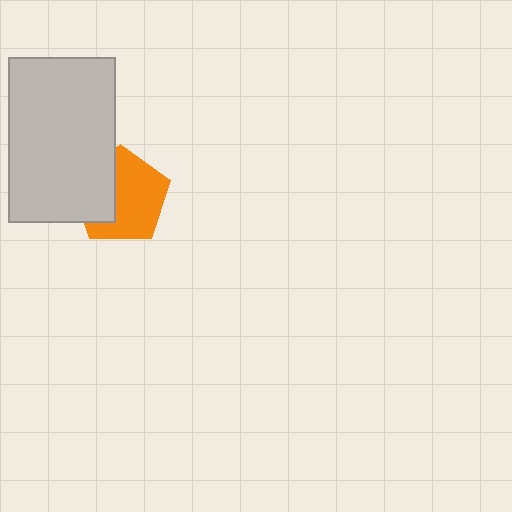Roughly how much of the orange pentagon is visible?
About half of it is visible (roughly 64%).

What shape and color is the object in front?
The object in front is a light gray rectangle.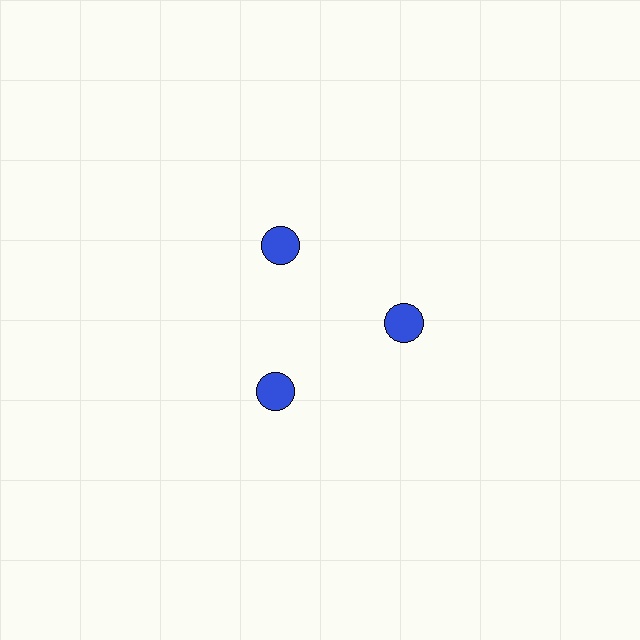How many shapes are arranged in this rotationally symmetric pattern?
There are 3 shapes, arranged in 3 groups of 1.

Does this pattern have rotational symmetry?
Yes, this pattern has 3-fold rotational symmetry. It looks the same after rotating 120 degrees around the center.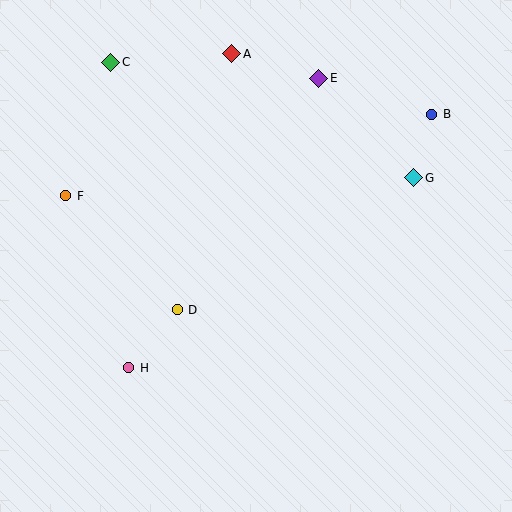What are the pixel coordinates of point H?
Point H is at (129, 368).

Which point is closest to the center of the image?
Point D at (177, 310) is closest to the center.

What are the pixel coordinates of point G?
Point G is at (414, 178).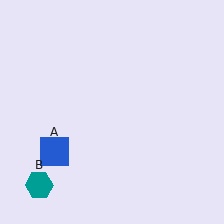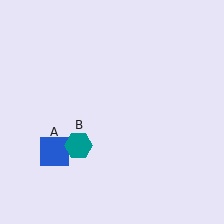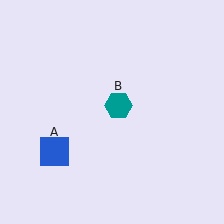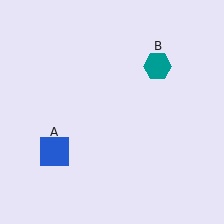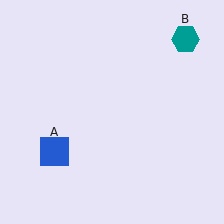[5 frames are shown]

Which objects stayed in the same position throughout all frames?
Blue square (object A) remained stationary.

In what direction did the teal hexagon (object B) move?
The teal hexagon (object B) moved up and to the right.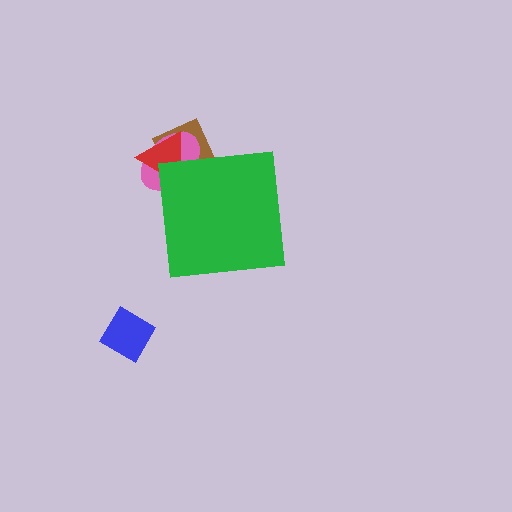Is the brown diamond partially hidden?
Yes, the brown diamond is partially hidden behind the green square.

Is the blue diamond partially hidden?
No, the blue diamond is fully visible.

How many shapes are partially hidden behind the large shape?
3 shapes are partially hidden.